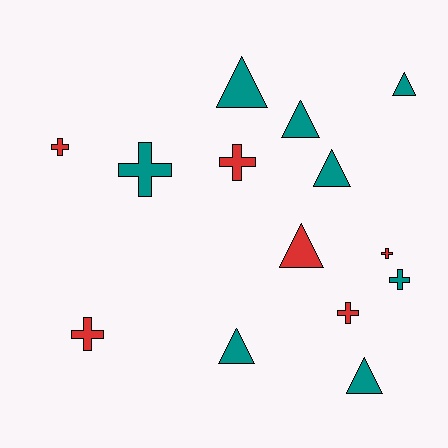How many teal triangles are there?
There are 6 teal triangles.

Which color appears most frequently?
Teal, with 8 objects.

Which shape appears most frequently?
Cross, with 7 objects.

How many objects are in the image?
There are 14 objects.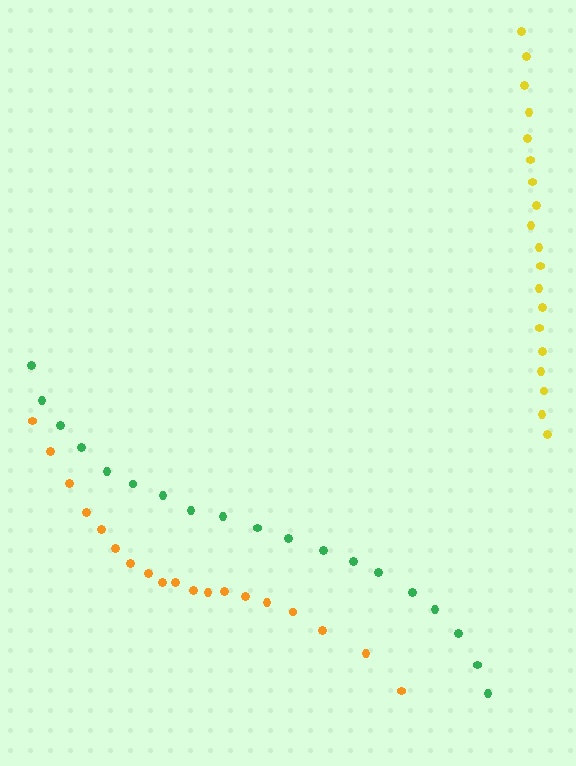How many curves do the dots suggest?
There are 3 distinct paths.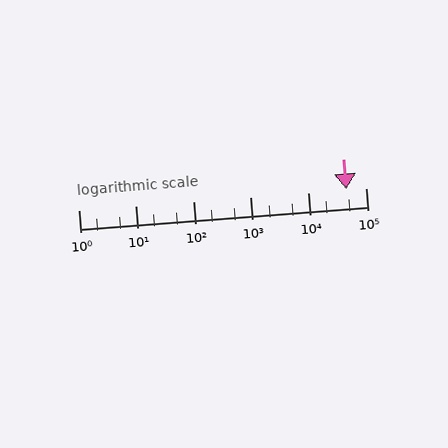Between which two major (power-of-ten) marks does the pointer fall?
The pointer is between 10000 and 100000.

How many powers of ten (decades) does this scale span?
The scale spans 5 decades, from 1 to 100000.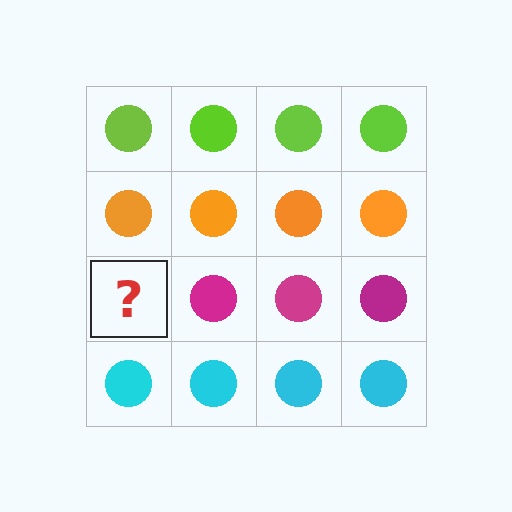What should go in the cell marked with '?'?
The missing cell should contain a magenta circle.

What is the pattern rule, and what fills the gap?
The rule is that each row has a consistent color. The gap should be filled with a magenta circle.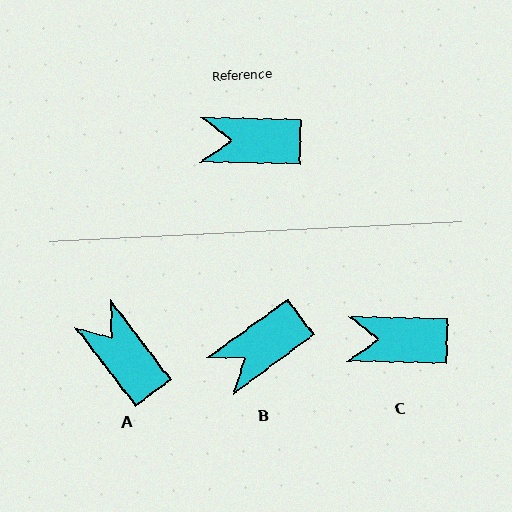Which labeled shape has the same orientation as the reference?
C.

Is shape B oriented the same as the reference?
No, it is off by about 38 degrees.